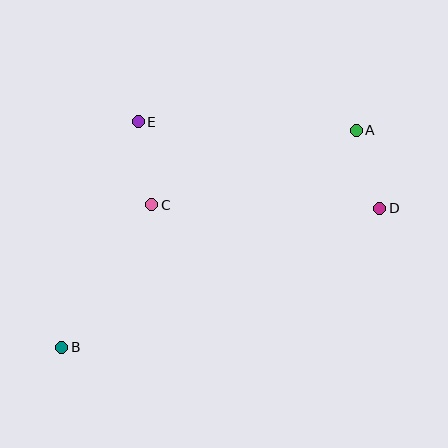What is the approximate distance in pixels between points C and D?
The distance between C and D is approximately 228 pixels.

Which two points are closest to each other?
Points A and D are closest to each other.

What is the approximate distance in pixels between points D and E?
The distance between D and E is approximately 256 pixels.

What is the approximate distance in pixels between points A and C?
The distance between A and C is approximately 218 pixels.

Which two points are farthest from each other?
Points A and B are farthest from each other.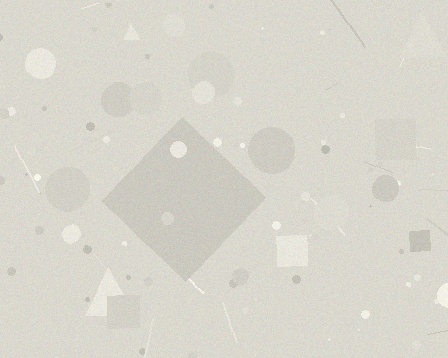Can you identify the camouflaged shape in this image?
The camouflaged shape is a diamond.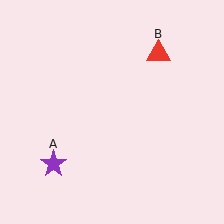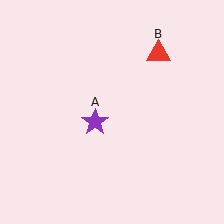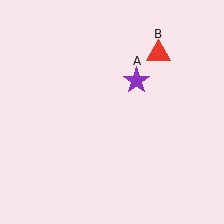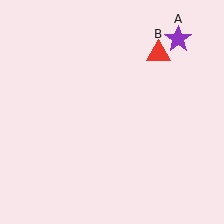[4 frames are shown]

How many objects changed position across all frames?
1 object changed position: purple star (object A).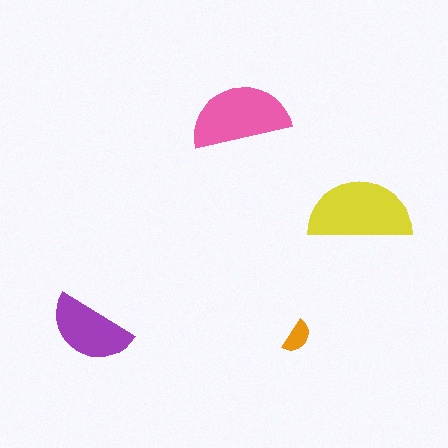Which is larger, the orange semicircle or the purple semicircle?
The purple one.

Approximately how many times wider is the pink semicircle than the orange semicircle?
About 3 times wider.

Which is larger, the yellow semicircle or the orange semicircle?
The yellow one.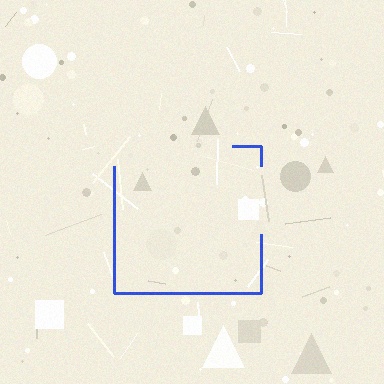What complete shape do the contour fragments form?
The contour fragments form a square.